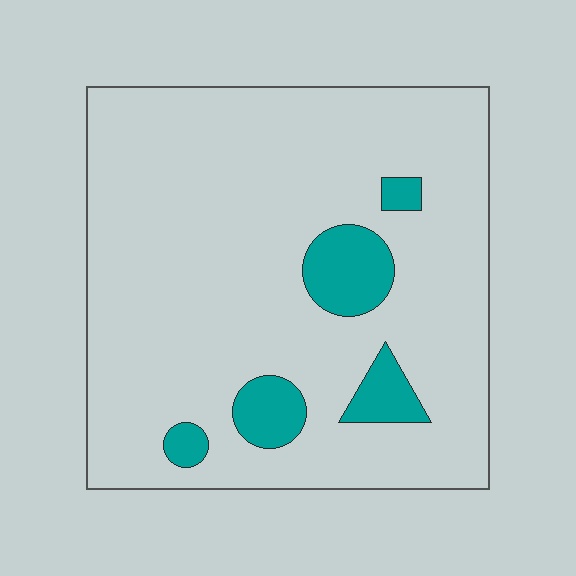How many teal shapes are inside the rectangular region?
5.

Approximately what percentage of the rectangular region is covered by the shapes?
Approximately 10%.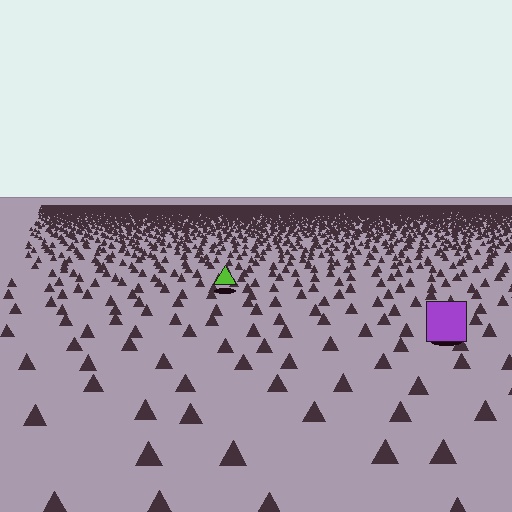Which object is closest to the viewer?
The purple square is closest. The texture marks near it are larger and more spread out.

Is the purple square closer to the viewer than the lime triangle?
Yes. The purple square is closer — you can tell from the texture gradient: the ground texture is coarser near it.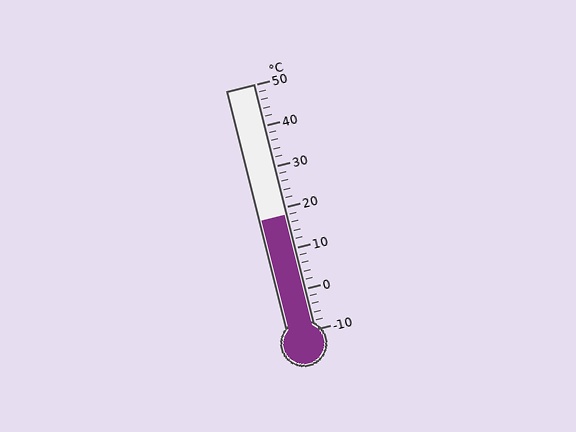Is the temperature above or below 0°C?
The temperature is above 0°C.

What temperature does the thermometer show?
The thermometer shows approximately 18°C.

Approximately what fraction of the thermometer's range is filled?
The thermometer is filled to approximately 45% of its range.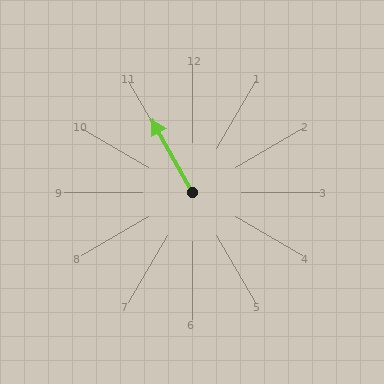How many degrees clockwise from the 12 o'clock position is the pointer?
Approximately 331 degrees.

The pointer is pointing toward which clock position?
Roughly 11 o'clock.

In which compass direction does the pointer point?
Northwest.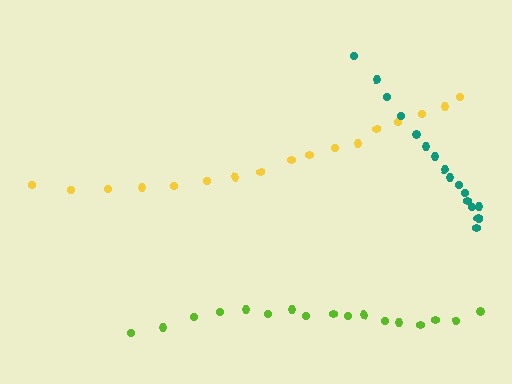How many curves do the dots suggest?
There are 3 distinct paths.